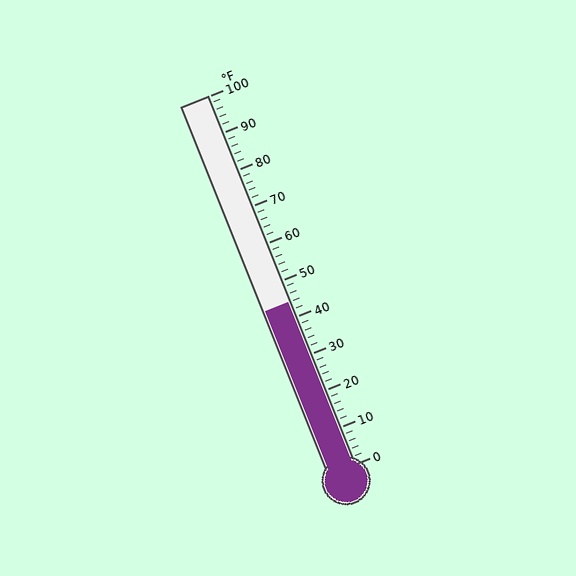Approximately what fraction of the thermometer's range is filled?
The thermometer is filled to approximately 45% of its range.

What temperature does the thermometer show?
The thermometer shows approximately 44°F.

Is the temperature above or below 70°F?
The temperature is below 70°F.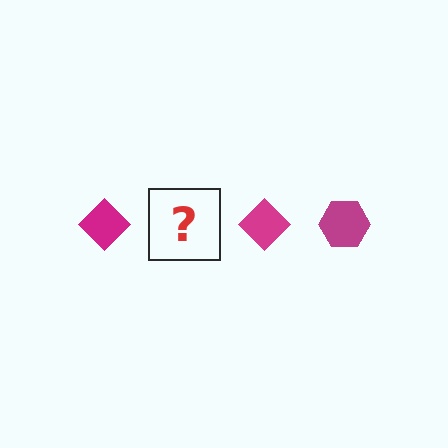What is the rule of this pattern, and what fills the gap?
The rule is that the pattern cycles through diamond, hexagon shapes in magenta. The gap should be filled with a magenta hexagon.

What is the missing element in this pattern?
The missing element is a magenta hexagon.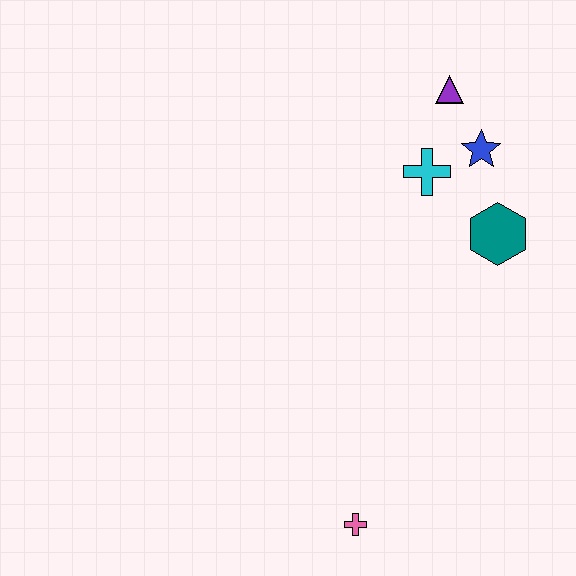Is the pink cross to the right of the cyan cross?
No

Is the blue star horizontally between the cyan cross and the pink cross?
No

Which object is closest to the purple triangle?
The blue star is closest to the purple triangle.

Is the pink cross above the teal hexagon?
No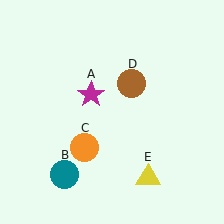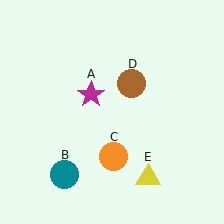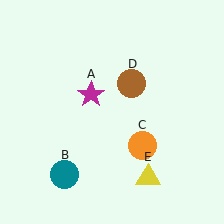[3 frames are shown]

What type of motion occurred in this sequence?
The orange circle (object C) rotated counterclockwise around the center of the scene.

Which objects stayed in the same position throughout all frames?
Magenta star (object A) and teal circle (object B) and brown circle (object D) and yellow triangle (object E) remained stationary.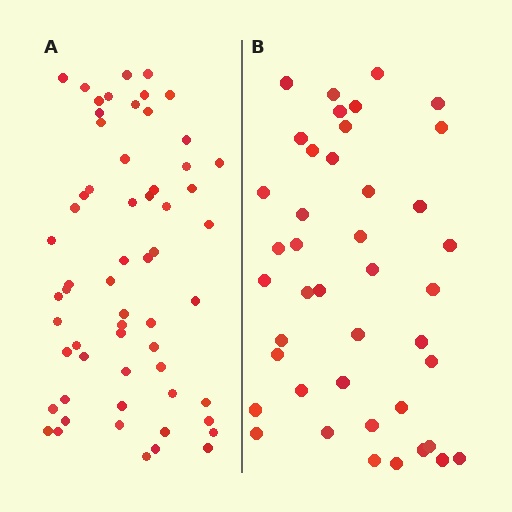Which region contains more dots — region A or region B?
Region A (the left region) has more dots.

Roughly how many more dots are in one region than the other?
Region A has approximately 20 more dots than region B.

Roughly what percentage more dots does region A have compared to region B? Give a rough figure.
About 45% more.